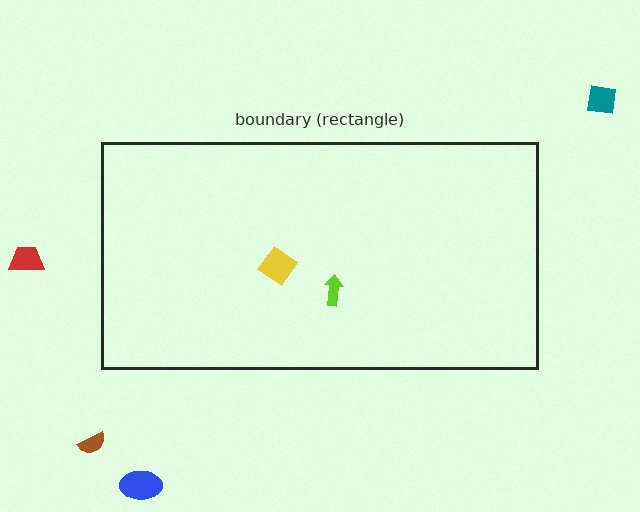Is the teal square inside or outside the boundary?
Outside.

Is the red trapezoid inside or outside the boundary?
Outside.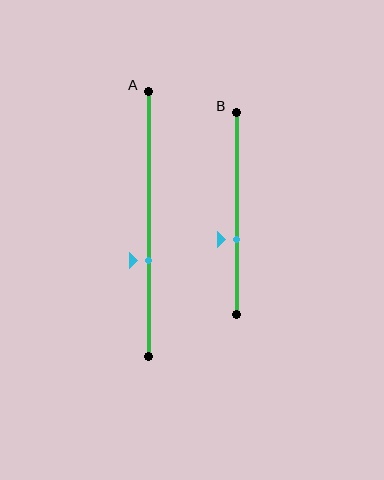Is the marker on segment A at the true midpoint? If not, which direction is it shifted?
No, the marker on segment A is shifted downward by about 14% of the segment length.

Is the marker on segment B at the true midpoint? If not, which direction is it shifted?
No, the marker on segment B is shifted downward by about 13% of the segment length.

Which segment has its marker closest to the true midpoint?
Segment B has its marker closest to the true midpoint.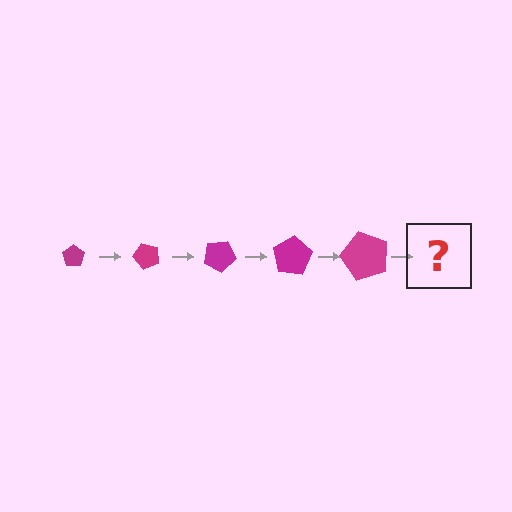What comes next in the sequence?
The next element should be a pentagon, larger than the previous one and rotated 250 degrees from the start.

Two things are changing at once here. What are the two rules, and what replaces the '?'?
The two rules are that the pentagon grows larger each step and it rotates 50 degrees each step. The '?' should be a pentagon, larger than the previous one and rotated 250 degrees from the start.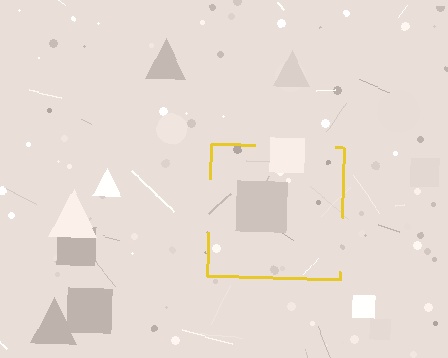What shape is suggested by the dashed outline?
The dashed outline suggests a square.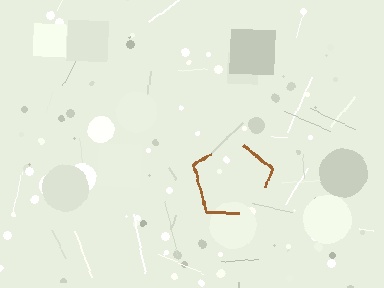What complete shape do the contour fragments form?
The contour fragments form a pentagon.